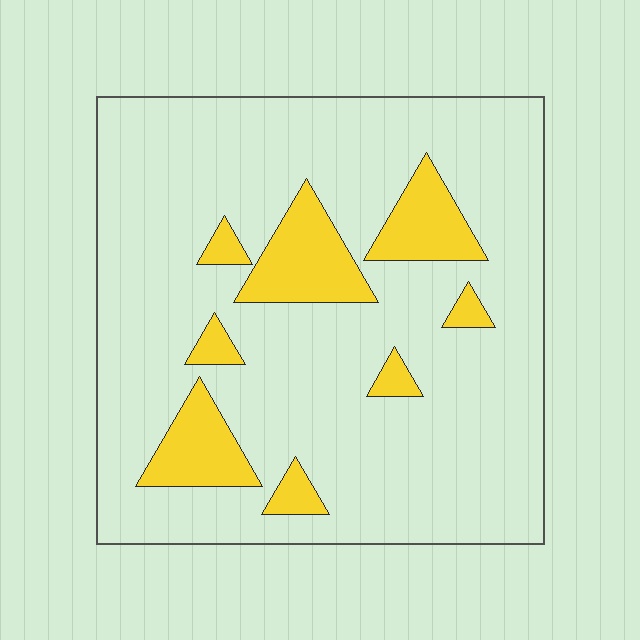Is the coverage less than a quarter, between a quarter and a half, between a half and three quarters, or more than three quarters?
Less than a quarter.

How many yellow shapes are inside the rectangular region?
8.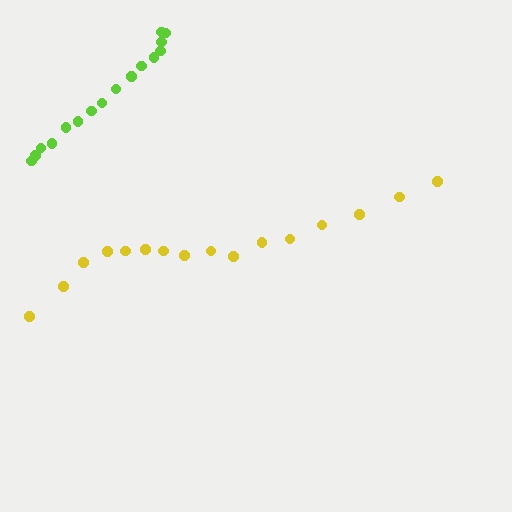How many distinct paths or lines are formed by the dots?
There are 2 distinct paths.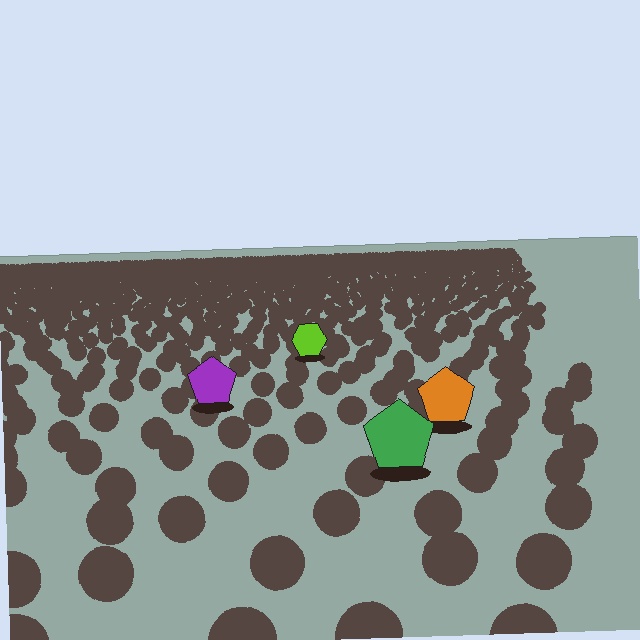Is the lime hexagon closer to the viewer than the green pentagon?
No. The green pentagon is closer — you can tell from the texture gradient: the ground texture is coarser near it.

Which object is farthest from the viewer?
The lime hexagon is farthest from the viewer. It appears smaller and the ground texture around it is denser.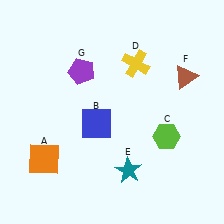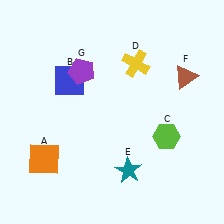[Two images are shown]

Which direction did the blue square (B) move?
The blue square (B) moved up.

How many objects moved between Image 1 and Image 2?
1 object moved between the two images.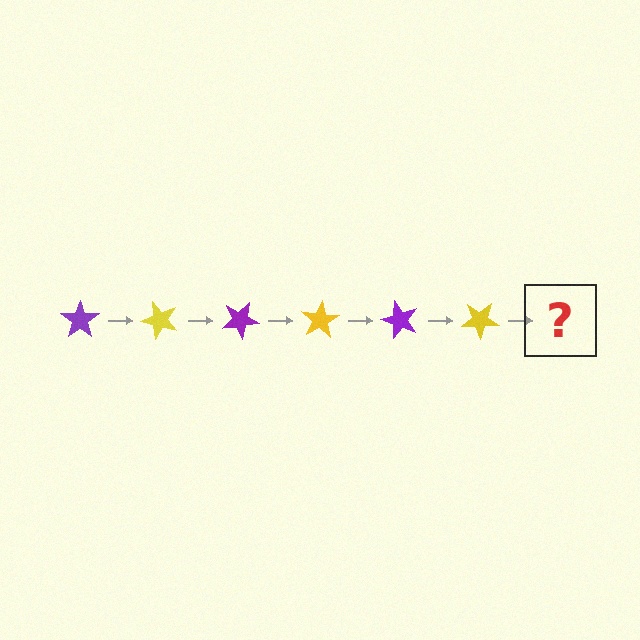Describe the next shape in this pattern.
It should be a purple star, rotated 300 degrees from the start.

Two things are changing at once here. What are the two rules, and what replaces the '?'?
The two rules are that it rotates 50 degrees each step and the color cycles through purple and yellow. The '?' should be a purple star, rotated 300 degrees from the start.